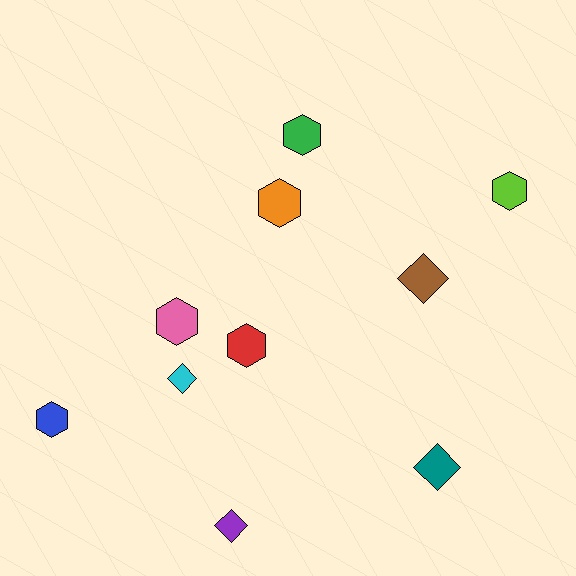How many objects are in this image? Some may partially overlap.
There are 10 objects.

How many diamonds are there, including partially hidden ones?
There are 4 diamonds.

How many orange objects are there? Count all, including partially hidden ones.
There is 1 orange object.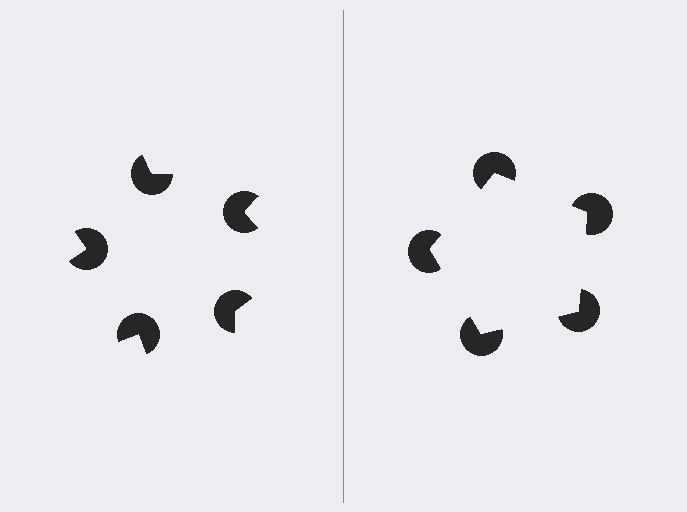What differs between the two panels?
The pac-man discs are positioned identically on both sides; only the wedge orientations differ. On the right they align to a pentagon; on the left they are misaligned.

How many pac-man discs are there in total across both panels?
10 — 5 on each side.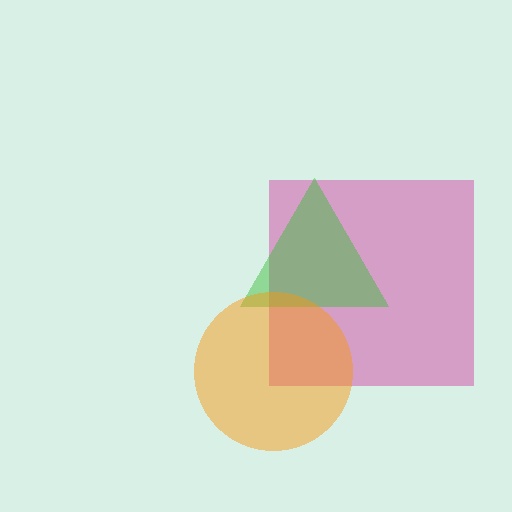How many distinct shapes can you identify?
There are 3 distinct shapes: a magenta square, a green triangle, an orange circle.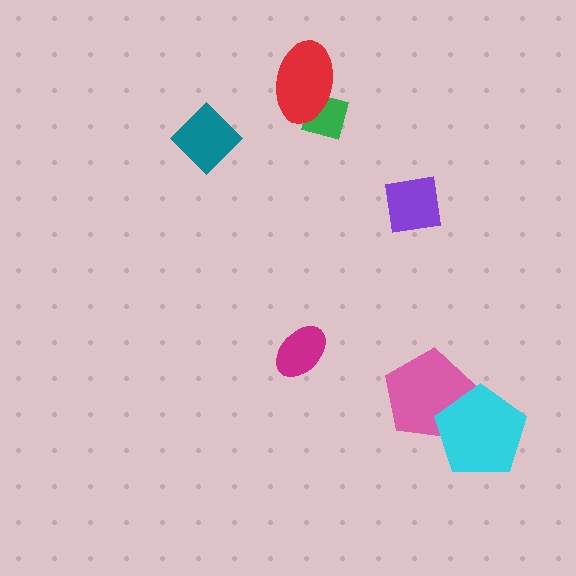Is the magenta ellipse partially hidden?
No, no other shape covers it.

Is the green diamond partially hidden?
Yes, it is partially covered by another shape.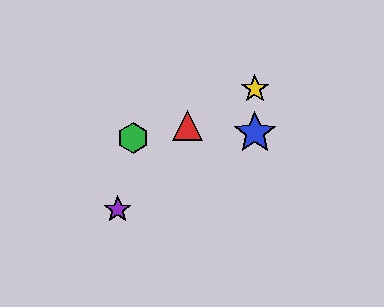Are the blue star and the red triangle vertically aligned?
No, the blue star is at x≈255 and the red triangle is at x≈188.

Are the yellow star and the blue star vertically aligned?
Yes, both are at x≈255.